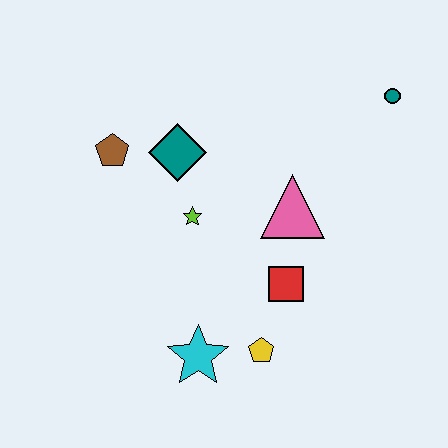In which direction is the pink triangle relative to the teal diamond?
The pink triangle is to the right of the teal diamond.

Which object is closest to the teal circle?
The pink triangle is closest to the teal circle.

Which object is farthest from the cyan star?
The teal circle is farthest from the cyan star.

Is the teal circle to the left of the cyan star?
No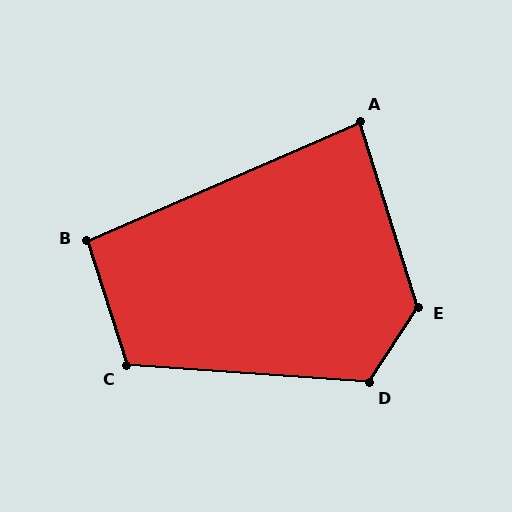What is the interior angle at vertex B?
Approximately 96 degrees (obtuse).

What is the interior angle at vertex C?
Approximately 112 degrees (obtuse).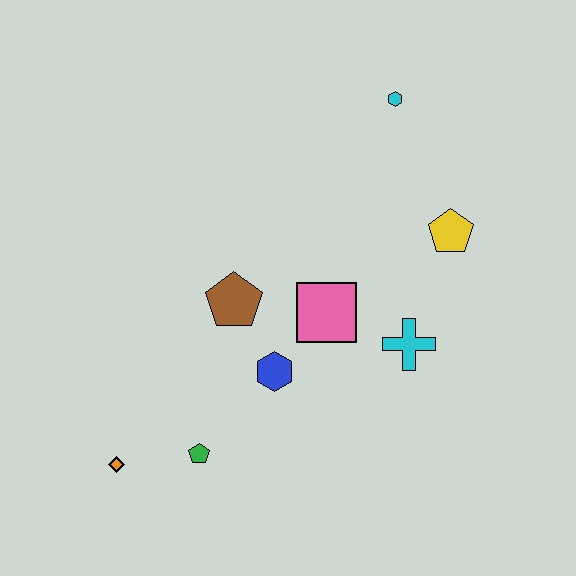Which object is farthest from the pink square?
The orange diamond is farthest from the pink square.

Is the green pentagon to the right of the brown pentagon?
No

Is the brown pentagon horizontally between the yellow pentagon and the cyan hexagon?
No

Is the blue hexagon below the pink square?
Yes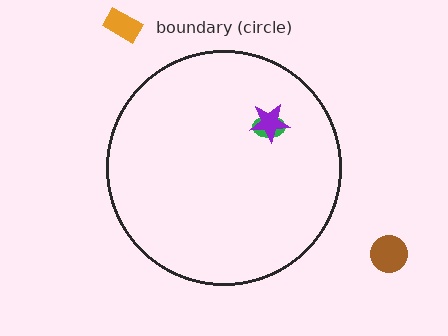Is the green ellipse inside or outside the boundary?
Inside.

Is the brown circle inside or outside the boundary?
Outside.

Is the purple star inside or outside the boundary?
Inside.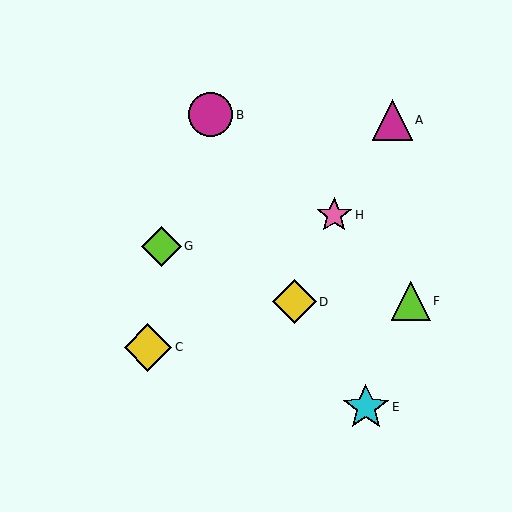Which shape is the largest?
The yellow diamond (labeled C) is the largest.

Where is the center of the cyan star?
The center of the cyan star is at (366, 407).